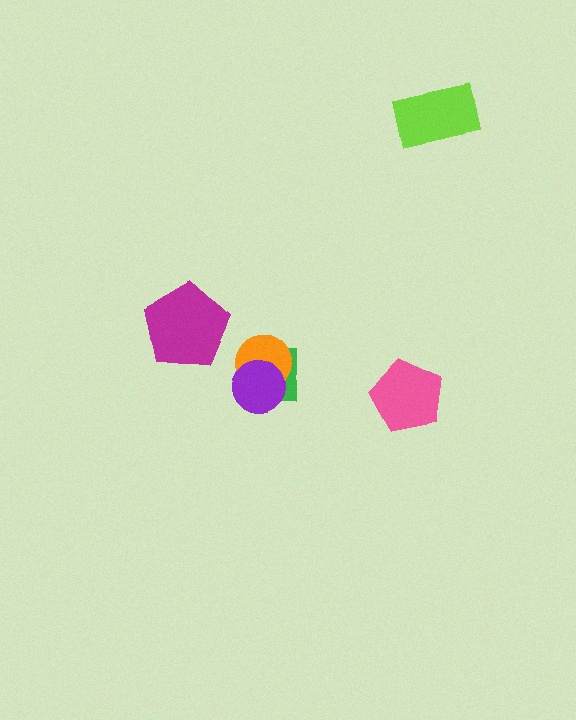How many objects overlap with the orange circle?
2 objects overlap with the orange circle.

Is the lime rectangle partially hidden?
No, no other shape covers it.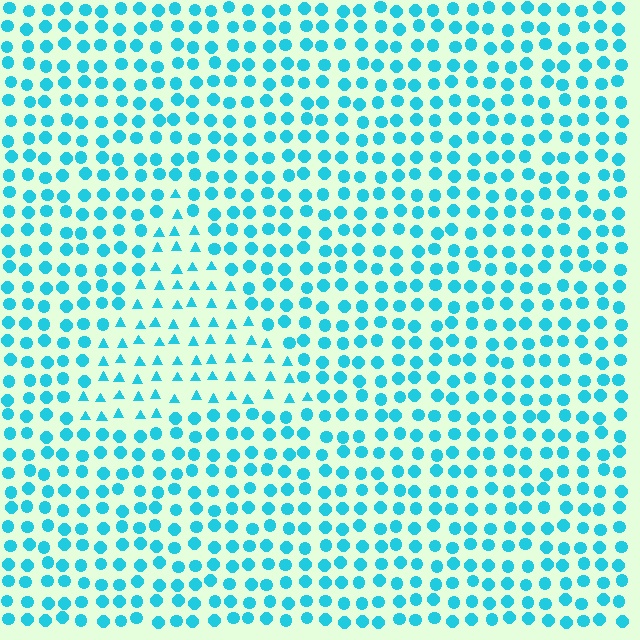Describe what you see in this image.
The image is filled with small cyan elements arranged in a uniform grid. A triangle-shaped region contains triangles, while the surrounding area contains circles. The boundary is defined purely by the change in element shape.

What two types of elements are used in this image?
The image uses triangles inside the triangle region and circles outside it.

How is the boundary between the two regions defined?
The boundary is defined by a change in element shape: triangles inside vs. circles outside. All elements share the same color and spacing.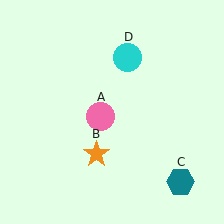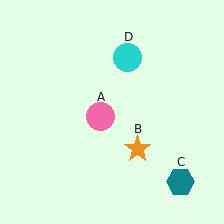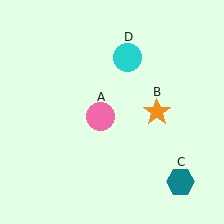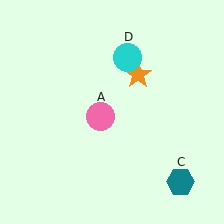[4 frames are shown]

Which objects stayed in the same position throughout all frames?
Pink circle (object A) and teal hexagon (object C) and cyan circle (object D) remained stationary.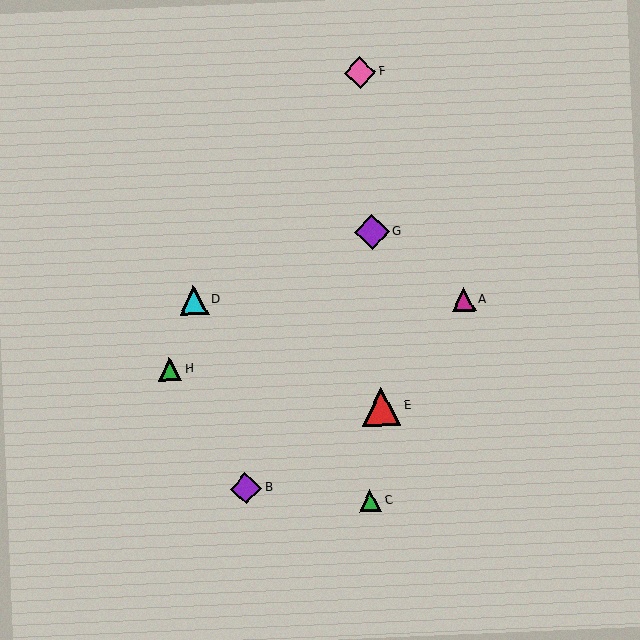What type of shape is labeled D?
Shape D is a cyan triangle.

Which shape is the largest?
The red triangle (labeled E) is the largest.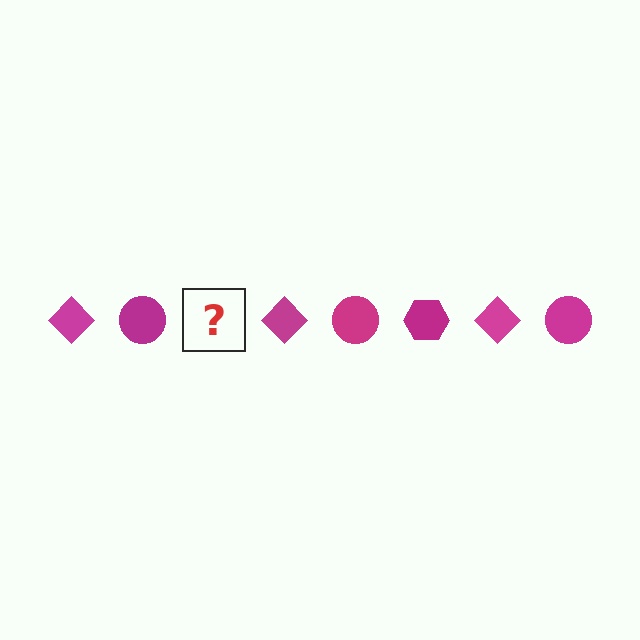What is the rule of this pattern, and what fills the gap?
The rule is that the pattern cycles through diamond, circle, hexagon shapes in magenta. The gap should be filled with a magenta hexagon.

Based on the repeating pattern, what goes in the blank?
The blank should be a magenta hexagon.